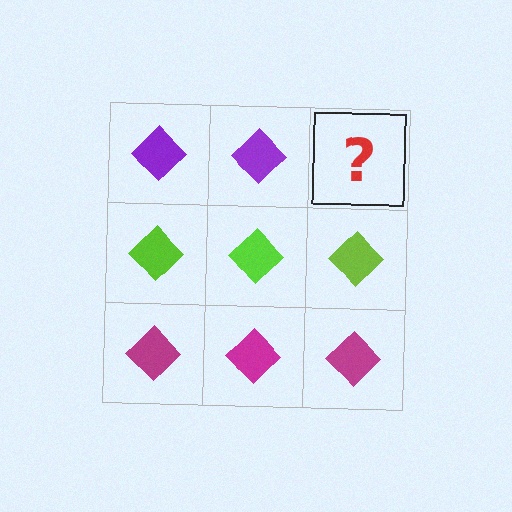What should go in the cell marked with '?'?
The missing cell should contain a purple diamond.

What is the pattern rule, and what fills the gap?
The rule is that each row has a consistent color. The gap should be filled with a purple diamond.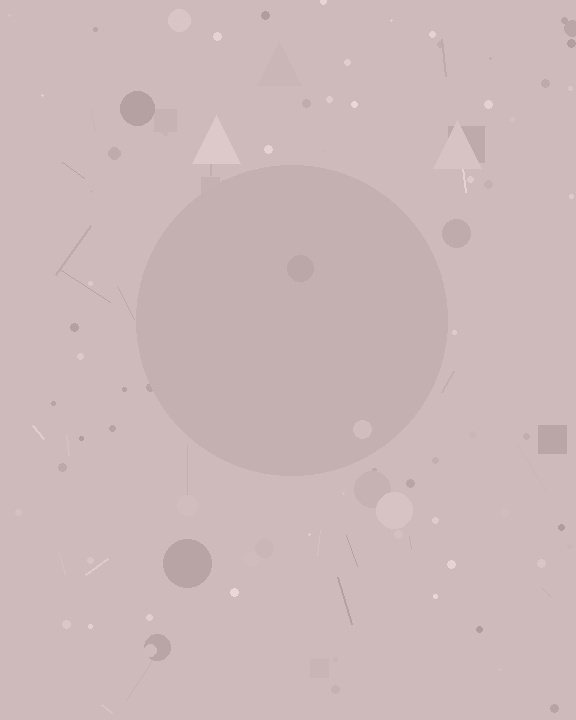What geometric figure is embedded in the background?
A circle is embedded in the background.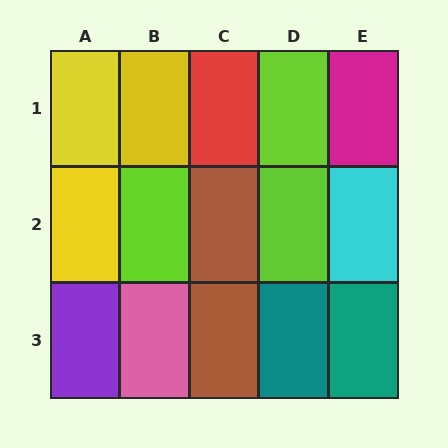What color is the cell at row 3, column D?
Teal.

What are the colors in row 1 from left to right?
Yellow, yellow, red, lime, magenta.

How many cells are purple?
1 cell is purple.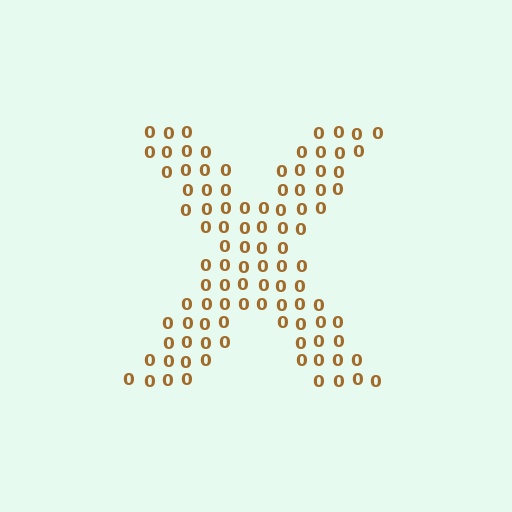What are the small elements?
The small elements are digit 0's.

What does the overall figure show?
The overall figure shows the letter X.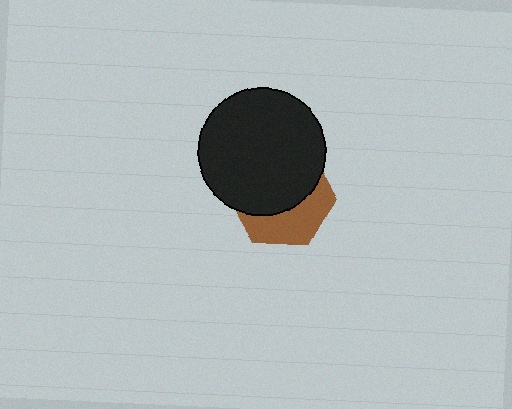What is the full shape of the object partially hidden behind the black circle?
The partially hidden object is a brown hexagon.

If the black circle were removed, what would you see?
You would see the complete brown hexagon.